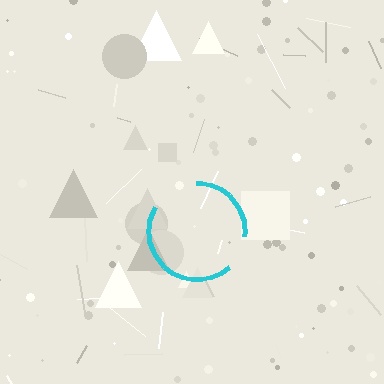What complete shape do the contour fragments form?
The contour fragments form a circle.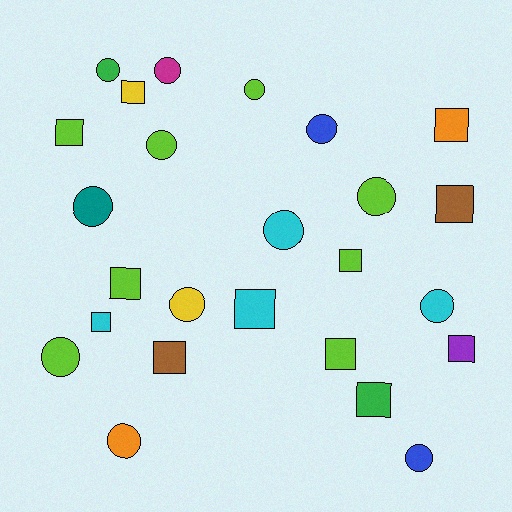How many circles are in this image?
There are 13 circles.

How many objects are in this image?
There are 25 objects.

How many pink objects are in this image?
There are no pink objects.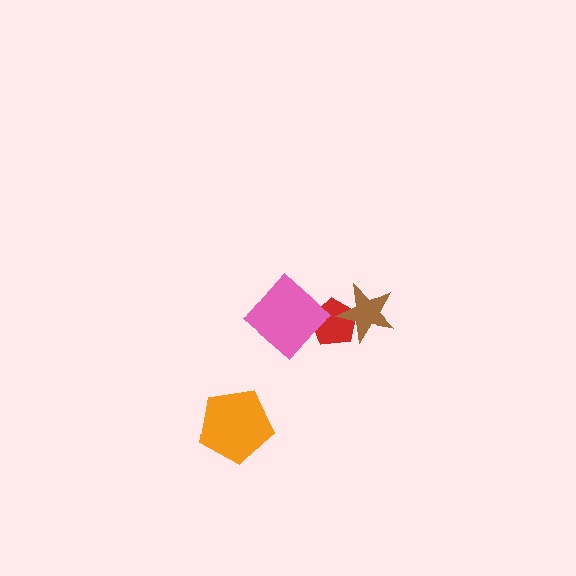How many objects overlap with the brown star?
1 object overlaps with the brown star.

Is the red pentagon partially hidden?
Yes, it is partially covered by another shape.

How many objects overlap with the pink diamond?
1 object overlaps with the pink diamond.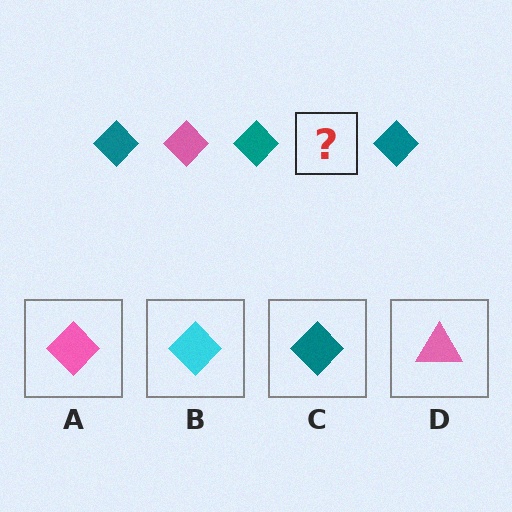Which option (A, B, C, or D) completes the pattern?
A.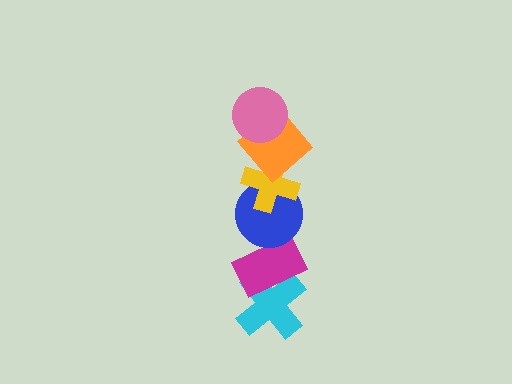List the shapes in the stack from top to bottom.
From top to bottom: the pink circle, the orange diamond, the yellow cross, the blue circle, the magenta rectangle, the cyan cross.